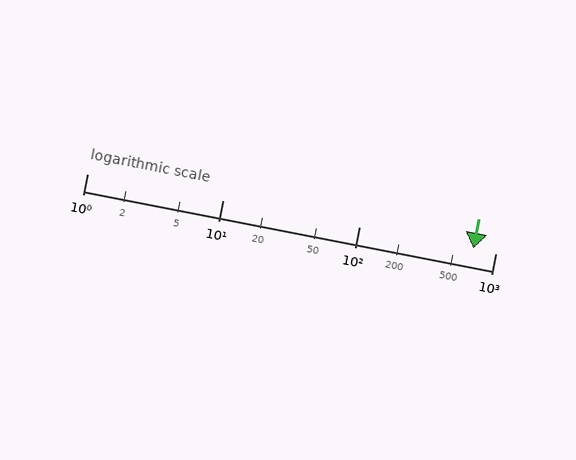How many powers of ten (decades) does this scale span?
The scale spans 3 decades, from 1 to 1000.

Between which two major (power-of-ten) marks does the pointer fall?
The pointer is between 100 and 1000.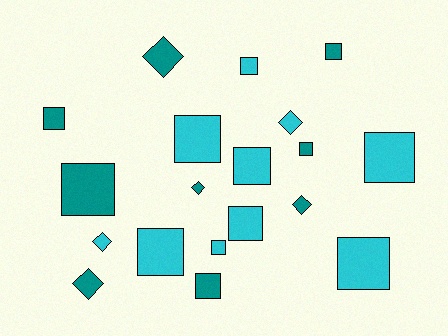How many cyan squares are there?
There are 8 cyan squares.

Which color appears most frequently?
Cyan, with 10 objects.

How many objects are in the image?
There are 19 objects.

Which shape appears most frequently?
Square, with 13 objects.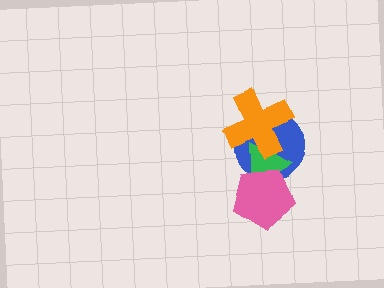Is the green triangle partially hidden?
Yes, it is partially covered by another shape.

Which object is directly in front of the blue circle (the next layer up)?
The green triangle is directly in front of the blue circle.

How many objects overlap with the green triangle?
3 objects overlap with the green triangle.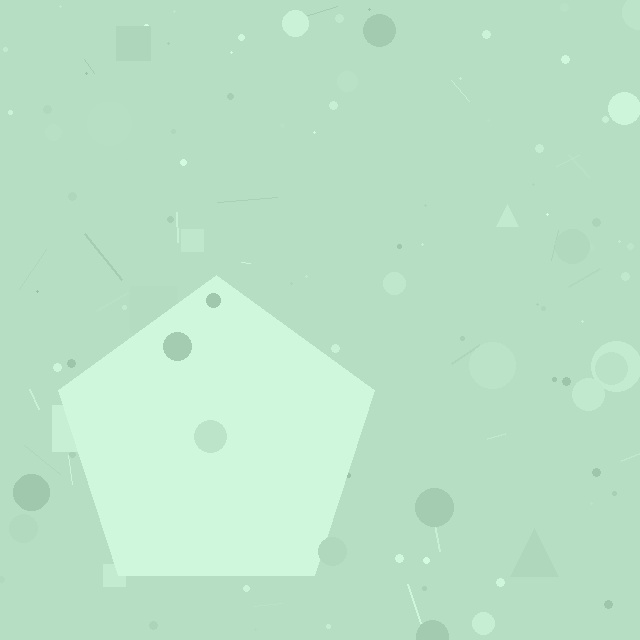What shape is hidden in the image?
A pentagon is hidden in the image.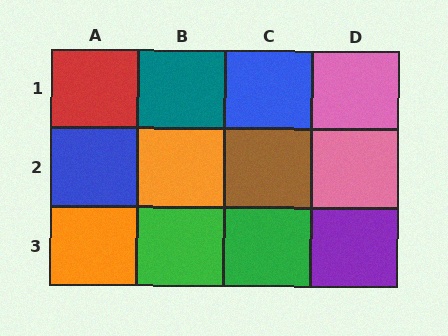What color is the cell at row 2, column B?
Orange.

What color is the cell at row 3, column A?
Orange.